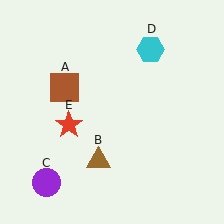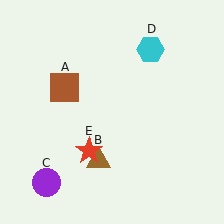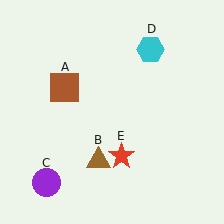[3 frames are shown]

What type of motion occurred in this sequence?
The red star (object E) rotated counterclockwise around the center of the scene.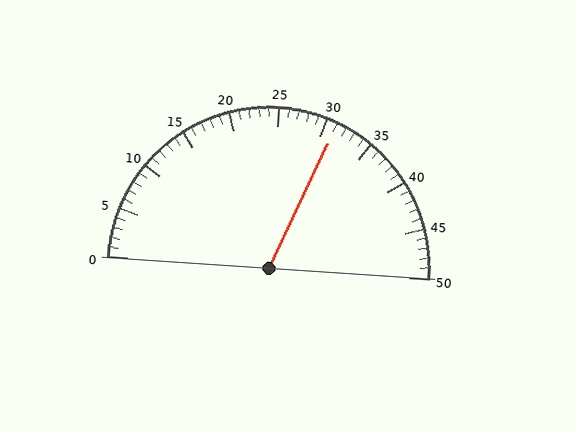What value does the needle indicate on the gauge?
The needle indicates approximately 31.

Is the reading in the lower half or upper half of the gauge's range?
The reading is in the upper half of the range (0 to 50).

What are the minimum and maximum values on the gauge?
The gauge ranges from 0 to 50.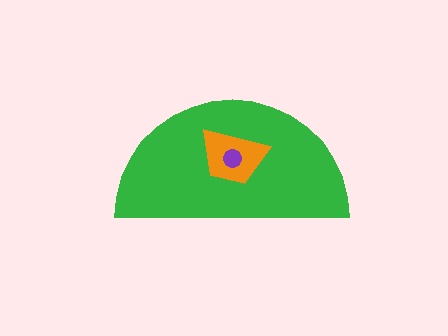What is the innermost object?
The purple circle.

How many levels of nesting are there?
3.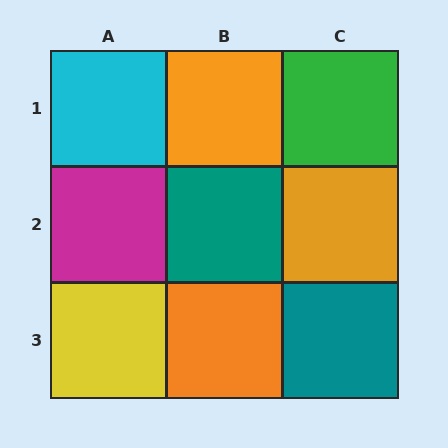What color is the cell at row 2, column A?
Magenta.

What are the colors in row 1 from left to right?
Cyan, orange, green.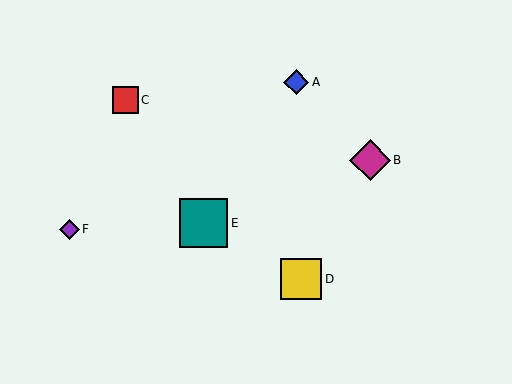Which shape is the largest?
The teal square (labeled E) is the largest.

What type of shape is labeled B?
Shape B is a magenta diamond.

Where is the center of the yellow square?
The center of the yellow square is at (301, 279).